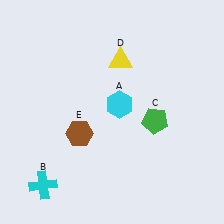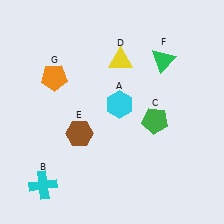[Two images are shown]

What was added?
A green triangle (F), an orange pentagon (G) were added in Image 2.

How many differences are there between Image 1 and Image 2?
There are 2 differences between the two images.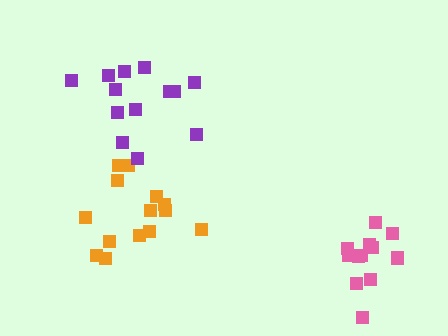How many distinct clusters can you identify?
There are 3 distinct clusters.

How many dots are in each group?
Group 1: 12 dots, Group 2: 14 dots, Group 3: 13 dots (39 total).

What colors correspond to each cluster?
The clusters are colored: pink, orange, purple.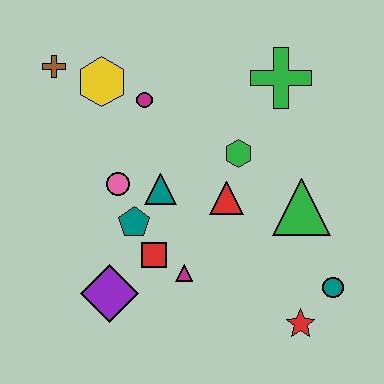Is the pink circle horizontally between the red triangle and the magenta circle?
No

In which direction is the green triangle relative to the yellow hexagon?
The green triangle is to the right of the yellow hexagon.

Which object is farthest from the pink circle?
The teal circle is farthest from the pink circle.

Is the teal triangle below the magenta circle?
Yes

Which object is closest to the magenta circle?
The yellow hexagon is closest to the magenta circle.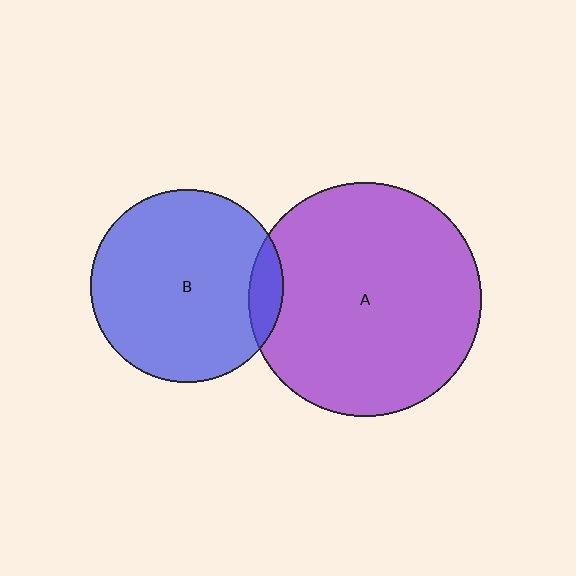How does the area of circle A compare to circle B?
Approximately 1.5 times.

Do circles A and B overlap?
Yes.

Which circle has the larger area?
Circle A (purple).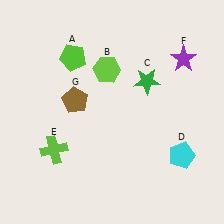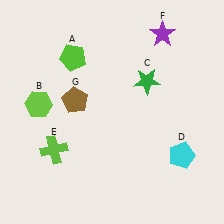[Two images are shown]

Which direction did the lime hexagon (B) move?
The lime hexagon (B) moved left.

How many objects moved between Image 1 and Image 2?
2 objects moved between the two images.